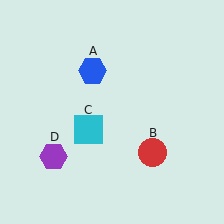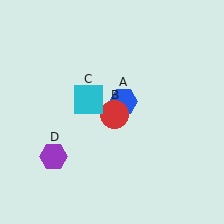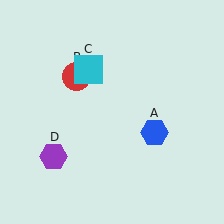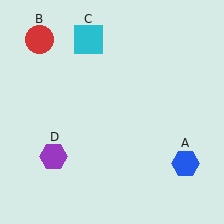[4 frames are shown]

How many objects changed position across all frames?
3 objects changed position: blue hexagon (object A), red circle (object B), cyan square (object C).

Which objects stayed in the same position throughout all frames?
Purple hexagon (object D) remained stationary.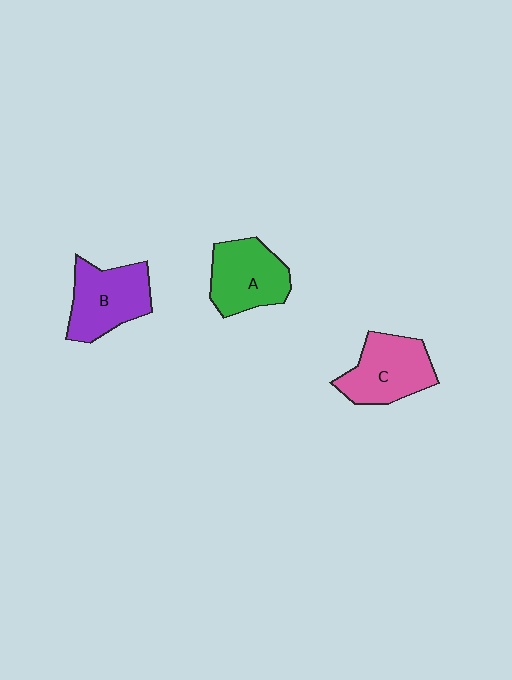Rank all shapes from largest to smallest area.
From largest to smallest: B (purple), C (pink), A (green).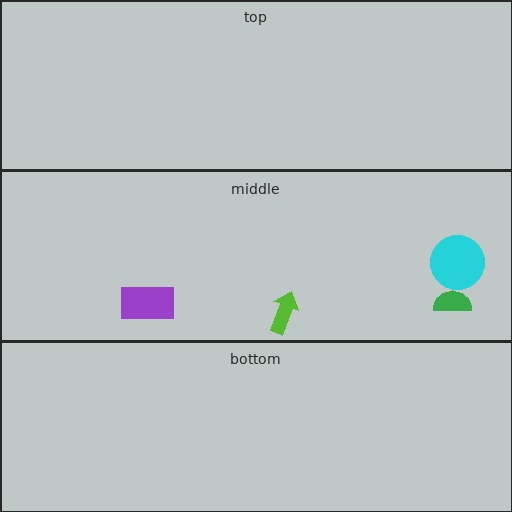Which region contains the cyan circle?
The middle region.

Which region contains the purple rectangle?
The middle region.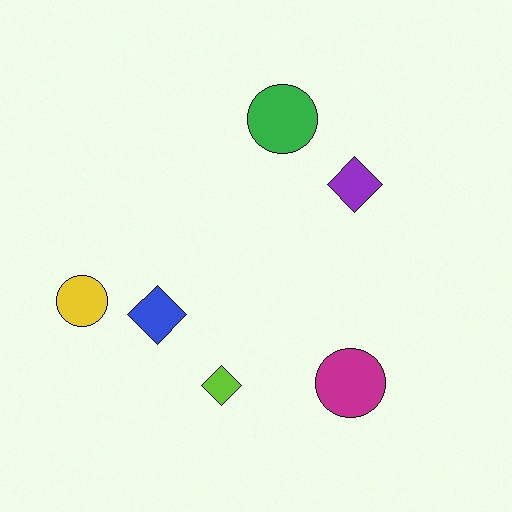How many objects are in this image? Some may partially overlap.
There are 6 objects.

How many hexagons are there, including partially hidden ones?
There are no hexagons.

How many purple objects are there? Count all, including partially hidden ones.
There is 1 purple object.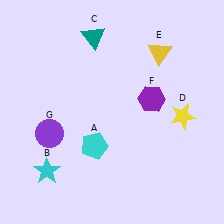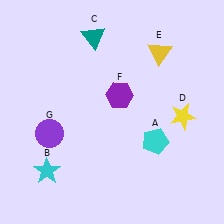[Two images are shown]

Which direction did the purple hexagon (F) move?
The purple hexagon (F) moved left.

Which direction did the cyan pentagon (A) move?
The cyan pentagon (A) moved right.